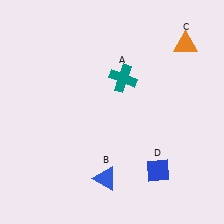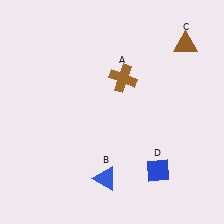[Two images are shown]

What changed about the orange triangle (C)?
In Image 1, C is orange. In Image 2, it changed to brown.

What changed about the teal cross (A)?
In Image 1, A is teal. In Image 2, it changed to brown.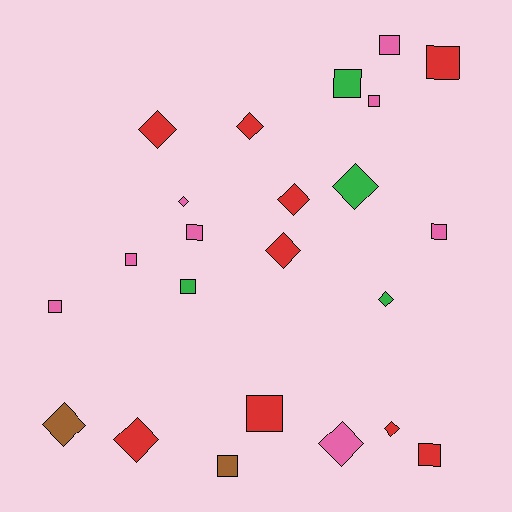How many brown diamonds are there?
There is 1 brown diamond.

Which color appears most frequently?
Red, with 9 objects.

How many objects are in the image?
There are 23 objects.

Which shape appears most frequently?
Square, with 12 objects.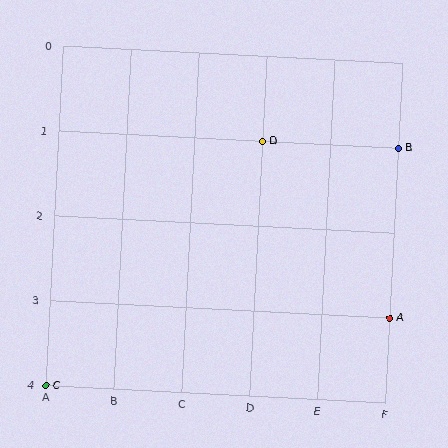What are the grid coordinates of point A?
Point A is at grid coordinates (F, 3).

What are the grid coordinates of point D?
Point D is at grid coordinates (D, 1).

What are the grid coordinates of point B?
Point B is at grid coordinates (F, 1).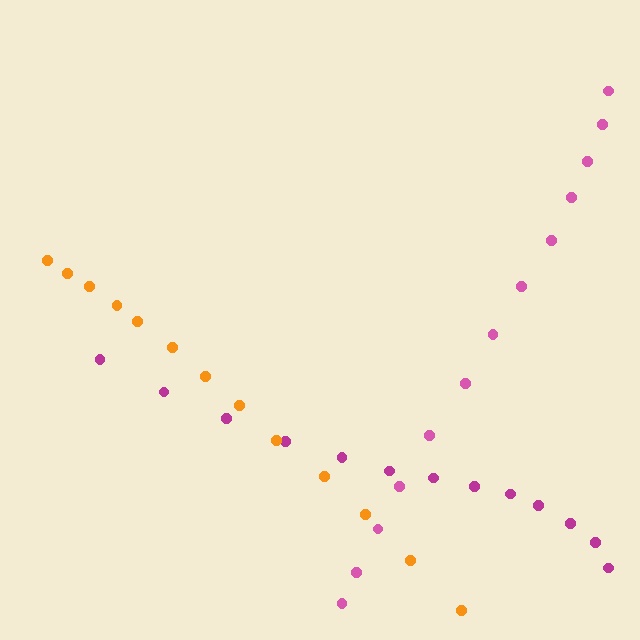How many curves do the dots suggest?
There are 3 distinct paths.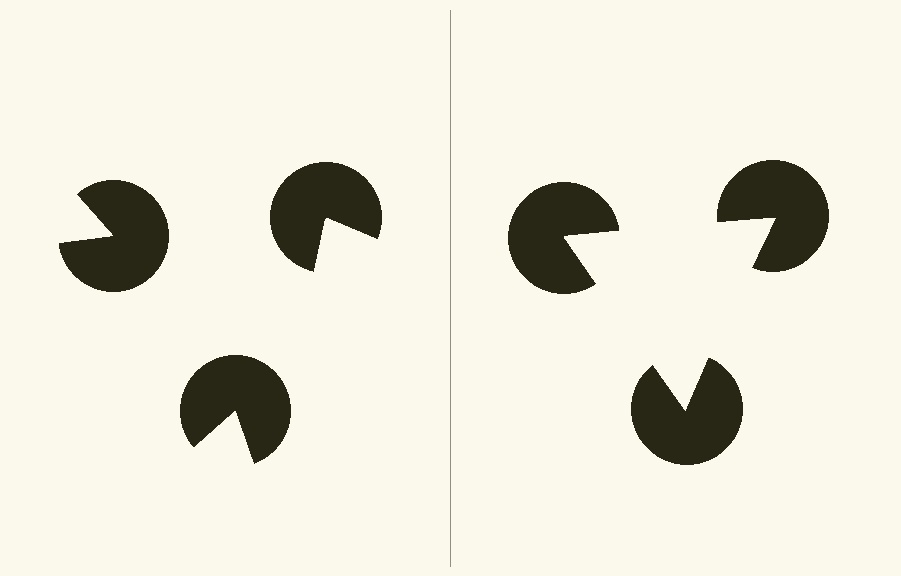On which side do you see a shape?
An illusory triangle appears on the right side. On the left side the wedge cuts are rotated, so no coherent shape forms.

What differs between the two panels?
The pac-man discs are positioned identically on both sides; only the wedge orientations differ. On the right they align to a triangle; on the left they are misaligned.